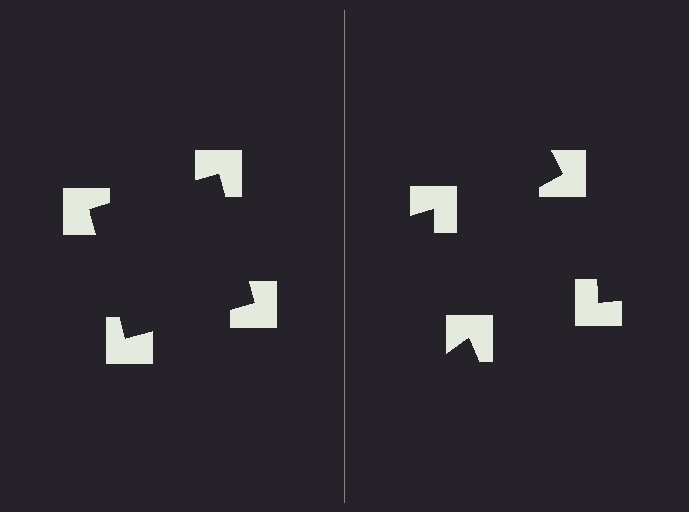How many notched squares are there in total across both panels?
8 — 4 on each side.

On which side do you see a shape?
An illusory square appears on the left side. On the right side the wedge cuts are rotated, so no coherent shape forms.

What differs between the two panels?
The notched squares are positioned identically on both sides; only the wedge orientations differ. On the left they align to a square; on the right they are misaligned.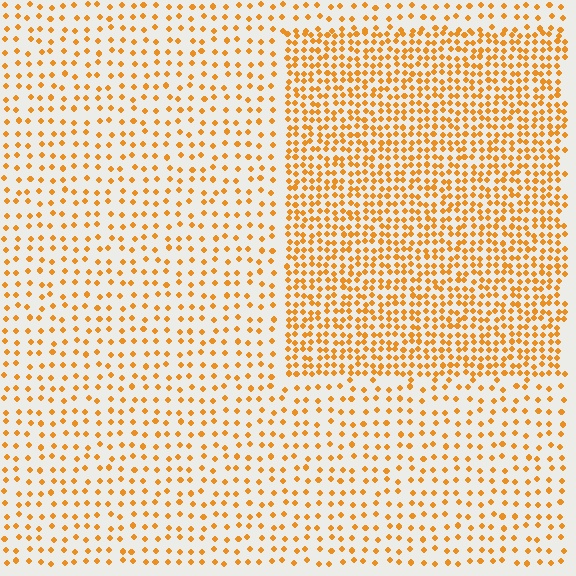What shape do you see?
I see a rectangle.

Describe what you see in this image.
The image contains small orange elements arranged at two different densities. A rectangle-shaped region is visible where the elements are more densely packed than the surrounding area.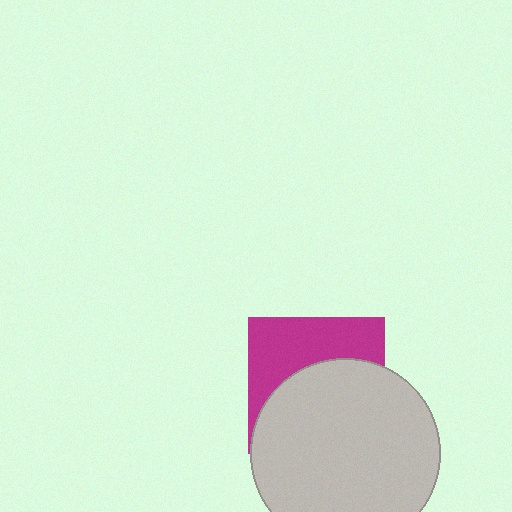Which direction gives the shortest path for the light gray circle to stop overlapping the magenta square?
Moving down gives the shortest separation.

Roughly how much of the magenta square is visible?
A small part of it is visible (roughly 42%).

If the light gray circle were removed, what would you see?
You would see the complete magenta square.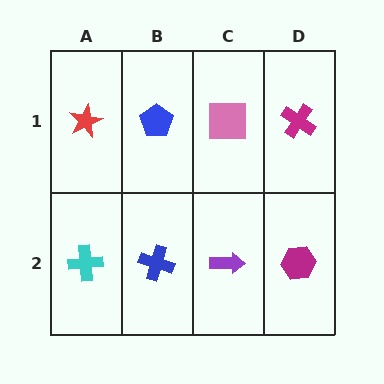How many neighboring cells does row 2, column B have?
3.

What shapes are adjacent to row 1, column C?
A purple arrow (row 2, column C), a blue pentagon (row 1, column B), a magenta cross (row 1, column D).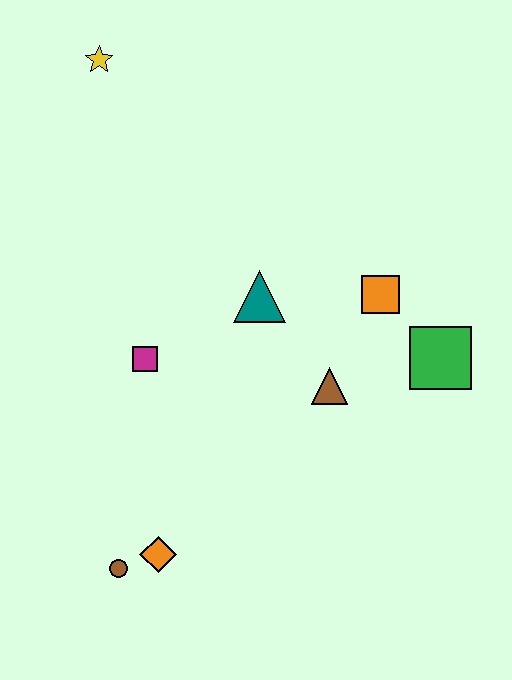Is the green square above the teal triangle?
No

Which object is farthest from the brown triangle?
The yellow star is farthest from the brown triangle.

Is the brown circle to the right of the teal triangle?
No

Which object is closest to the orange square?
The green square is closest to the orange square.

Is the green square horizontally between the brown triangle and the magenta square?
No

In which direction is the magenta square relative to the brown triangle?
The magenta square is to the left of the brown triangle.